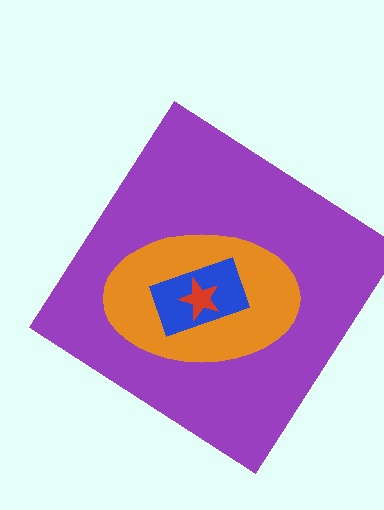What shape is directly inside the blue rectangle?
The red star.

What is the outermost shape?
The purple diamond.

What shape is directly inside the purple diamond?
The orange ellipse.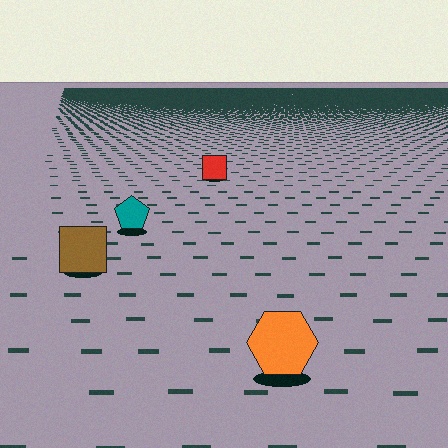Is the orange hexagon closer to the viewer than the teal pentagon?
Yes. The orange hexagon is closer — you can tell from the texture gradient: the ground texture is coarser near it.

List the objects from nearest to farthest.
From nearest to farthest: the orange hexagon, the brown square, the teal pentagon, the red square.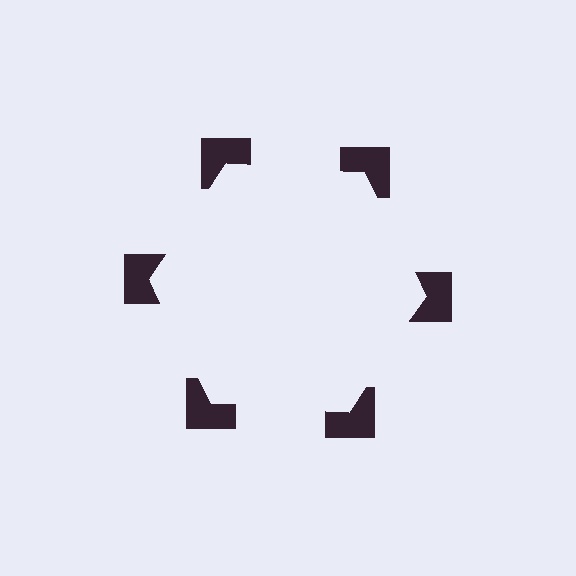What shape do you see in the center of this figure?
An illusory hexagon — its edges are inferred from the aligned wedge cuts in the notched squares, not physically drawn.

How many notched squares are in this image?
There are 6 — one at each vertex of the illusory hexagon.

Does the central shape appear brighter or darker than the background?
It typically appears slightly brighter than the background, even though no actual brightness change is drawn.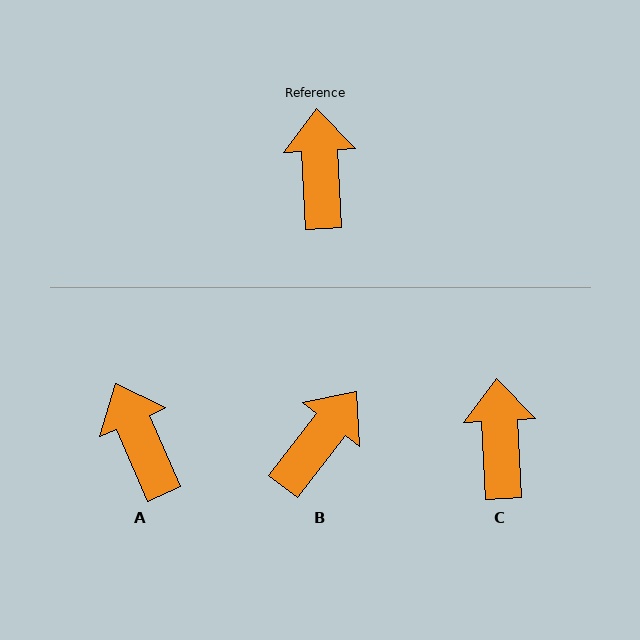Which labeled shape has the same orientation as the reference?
C.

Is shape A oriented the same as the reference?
No, it is off by about 21 degrees.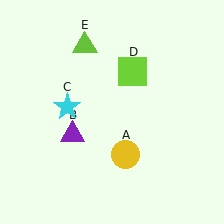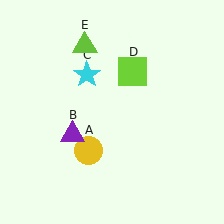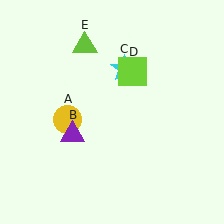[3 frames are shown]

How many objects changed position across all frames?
2 objects changed position: yellow circle (object A), cyan star (object C).